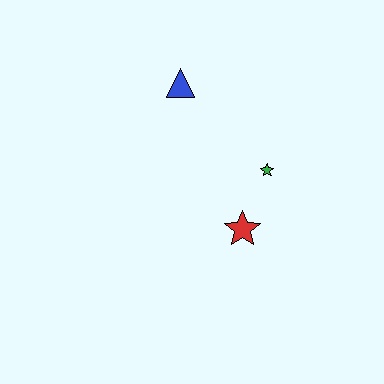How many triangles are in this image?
There is 1 triangle.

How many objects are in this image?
There are 3 objects.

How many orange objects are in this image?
There are no orange objects.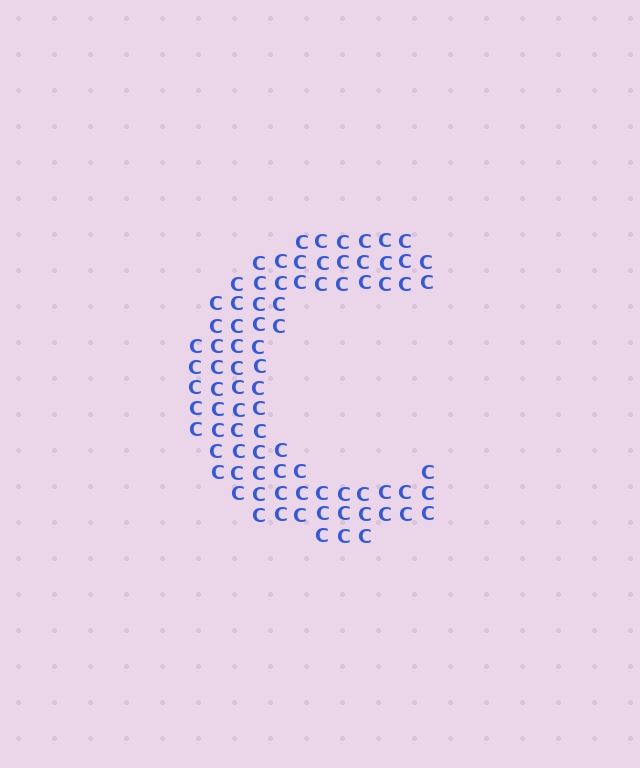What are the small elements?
The small elements are letter C's.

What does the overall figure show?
The overall figure shows the letter C.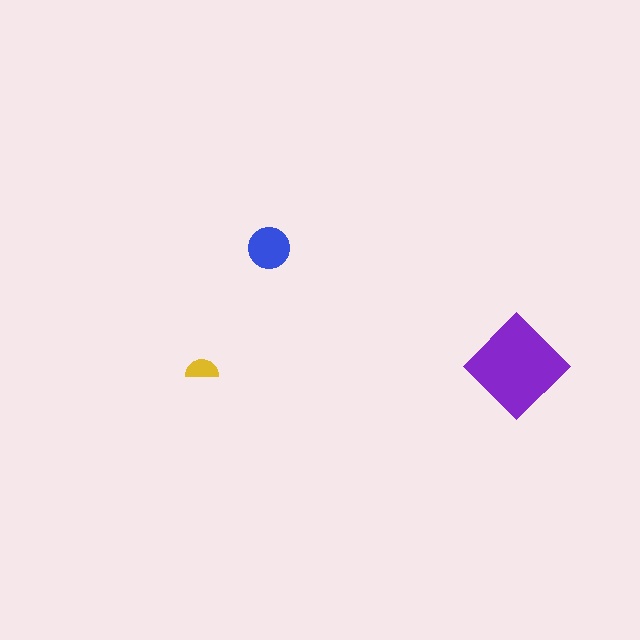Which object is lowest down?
The yellow semicircle is bottommost.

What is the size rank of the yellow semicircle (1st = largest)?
3rd.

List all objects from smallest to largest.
The yellow semicircle, the blue circle, the purple diamond.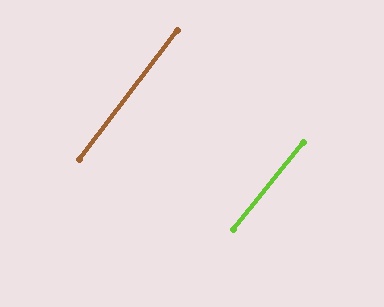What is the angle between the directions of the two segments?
Approximately 2 degrees.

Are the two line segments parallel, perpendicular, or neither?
Parallel — their directions differ by only 1.8°.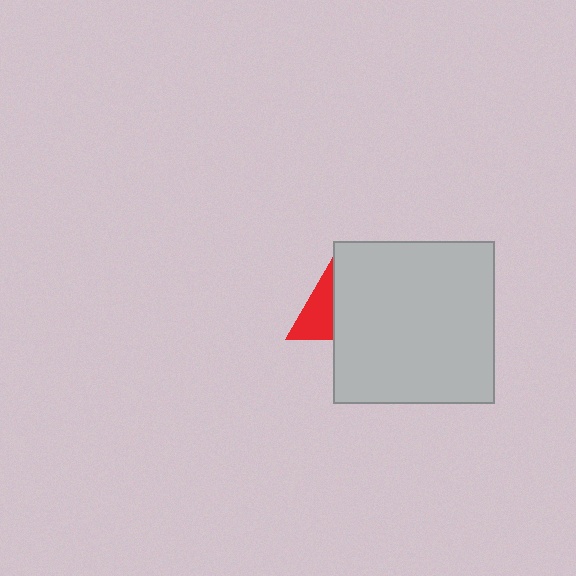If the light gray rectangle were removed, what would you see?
You would see the complete red triangle.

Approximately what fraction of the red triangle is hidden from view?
Roughly 62% of the red triangle is hidden behind the light gray rectangle.